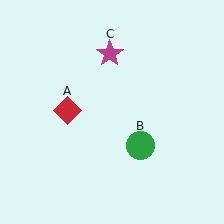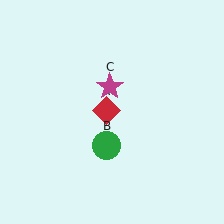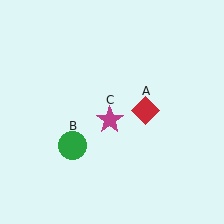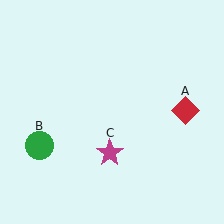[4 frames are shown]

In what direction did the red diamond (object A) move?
The red diamond (object A) moved right.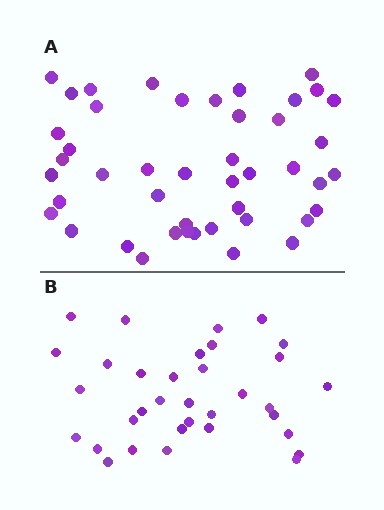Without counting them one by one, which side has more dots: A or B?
Region A (the top region) has more dots.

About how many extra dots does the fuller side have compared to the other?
Region A has roughly 12 or so more dots than region B.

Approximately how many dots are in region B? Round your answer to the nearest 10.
About 30 dots. (The exact count is 34, which rounds to 30.)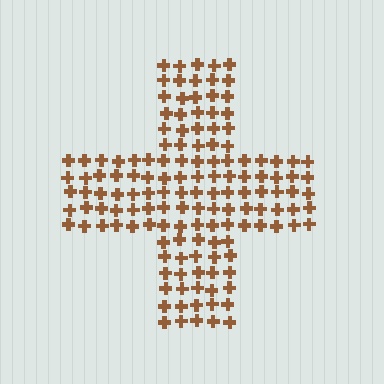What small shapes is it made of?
It is made of small crosses.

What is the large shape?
The large shape is a cross.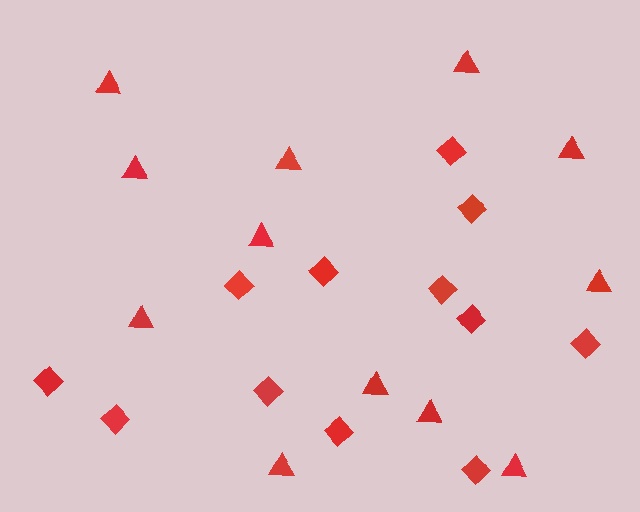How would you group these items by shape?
There are 2 groups: one group of triangles (12) and one group of diamonds (12).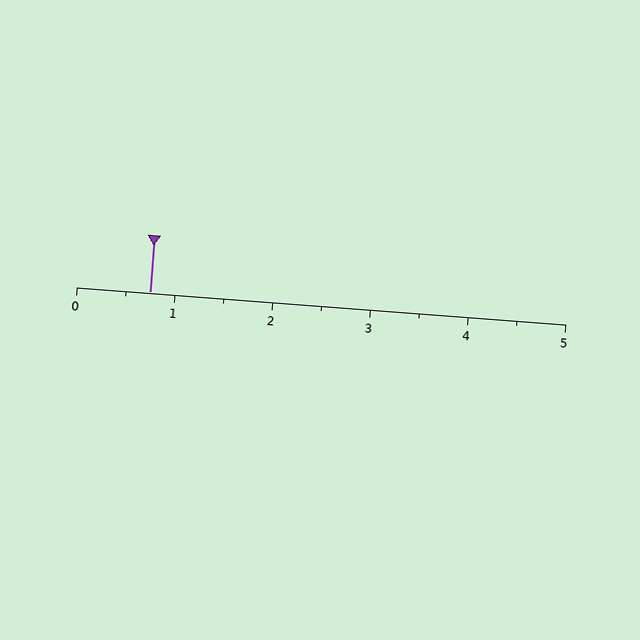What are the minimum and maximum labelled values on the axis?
The axis runs from 0 to 5.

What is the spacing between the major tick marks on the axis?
The major ticks are spaced 1 apart.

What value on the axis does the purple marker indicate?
The marker indicates approximately 0.8.